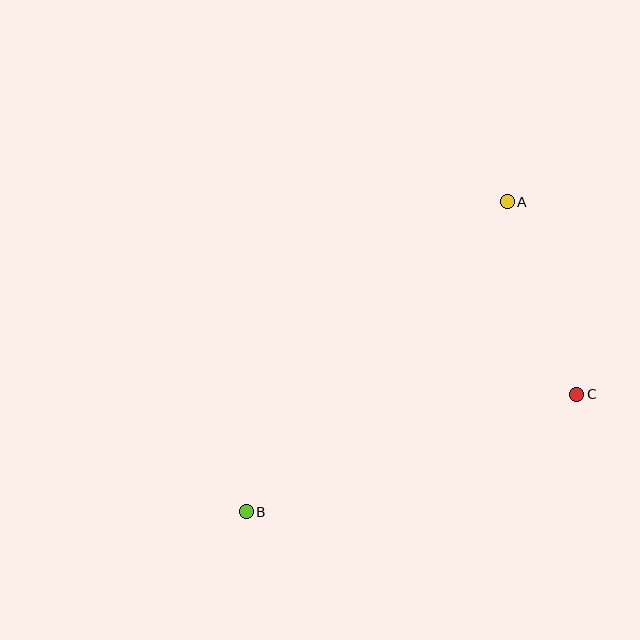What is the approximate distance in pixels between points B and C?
The distance between B and C is approximately 350 pixels.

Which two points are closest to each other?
Points A and C are closest to each other.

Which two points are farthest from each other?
Points A and B are farthest from each other.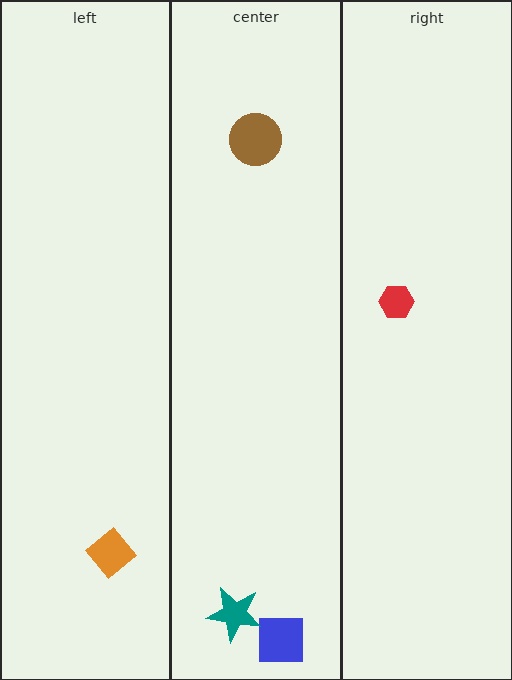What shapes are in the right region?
The red hexagon.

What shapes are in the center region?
The blue square, the brown circle, the teal star.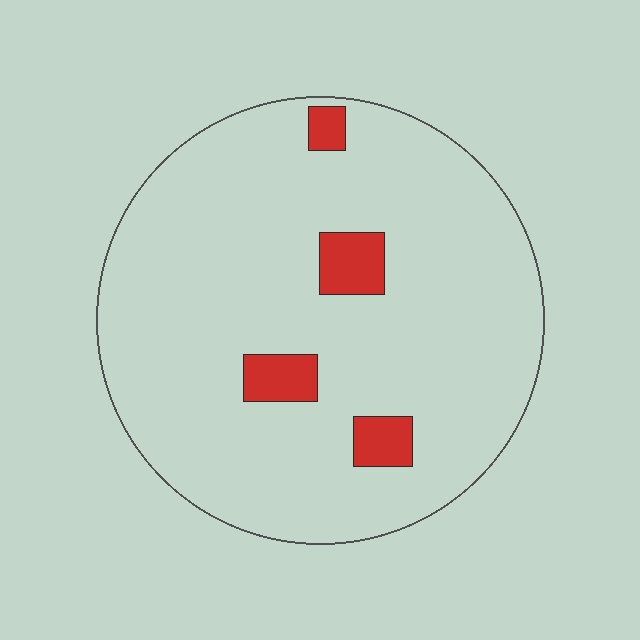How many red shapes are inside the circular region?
4.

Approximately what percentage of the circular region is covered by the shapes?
Approximately 10%.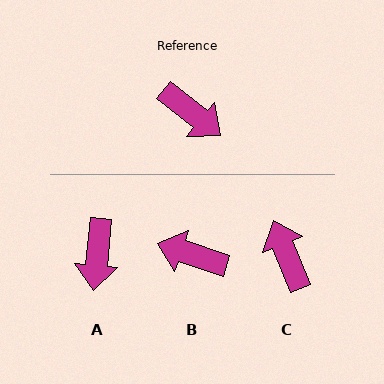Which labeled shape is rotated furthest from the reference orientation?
B, about 159 degrees away.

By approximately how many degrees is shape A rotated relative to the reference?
Approximately 57 degrees clockwise.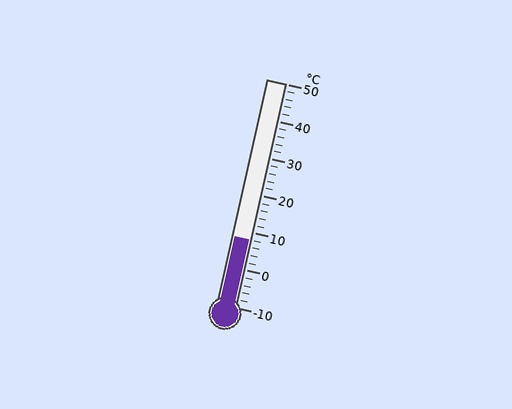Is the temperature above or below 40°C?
The temperature is below 40°C.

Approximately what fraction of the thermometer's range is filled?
The thermometer is filled to approximately 30% of its range.